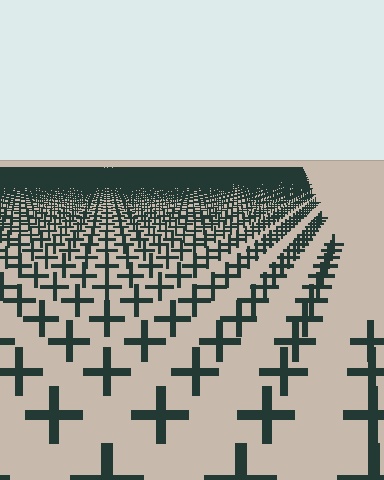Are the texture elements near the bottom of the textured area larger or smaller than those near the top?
Larger. Near the bottom, elements are closer to the viewer and appear at a bigger on-screen size.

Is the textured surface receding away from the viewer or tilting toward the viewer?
The surface is receding away from the viewer. Texture elements get smaller and denser toward the top.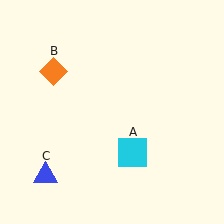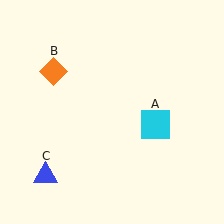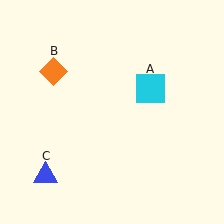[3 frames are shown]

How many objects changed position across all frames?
1 object changed position: cyan square (object A).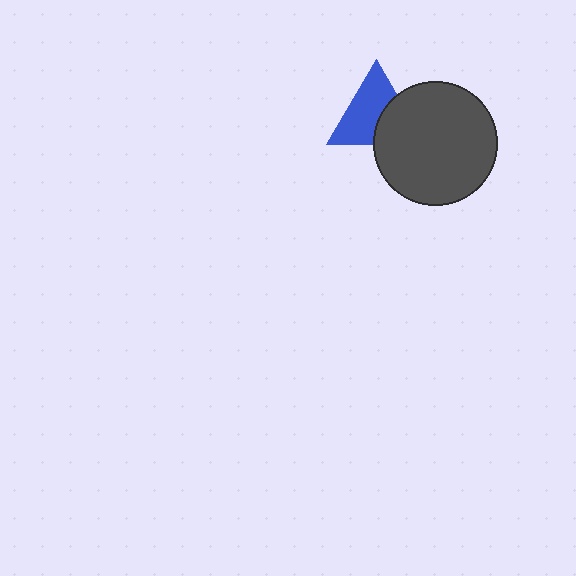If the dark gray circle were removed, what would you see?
You would see the complete blue triangle.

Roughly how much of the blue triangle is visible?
About half of it is visible (roughly 63%).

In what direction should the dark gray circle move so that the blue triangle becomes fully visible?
The dark gray circle should move toward the lower-right. That is the shortest direction to clear the overlap and leave the blue triangle fully visible.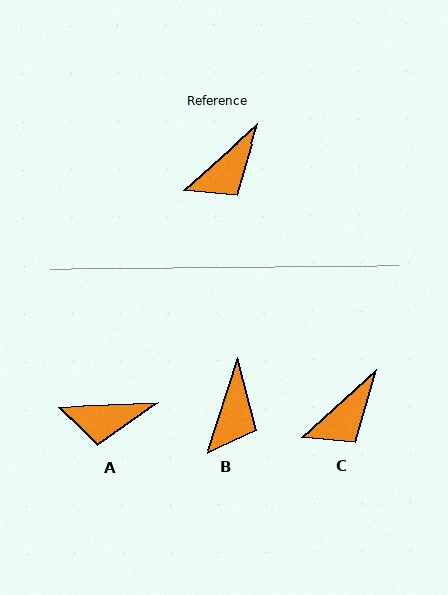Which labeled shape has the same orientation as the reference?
C.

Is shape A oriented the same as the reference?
No, it is off by about 39 degrees.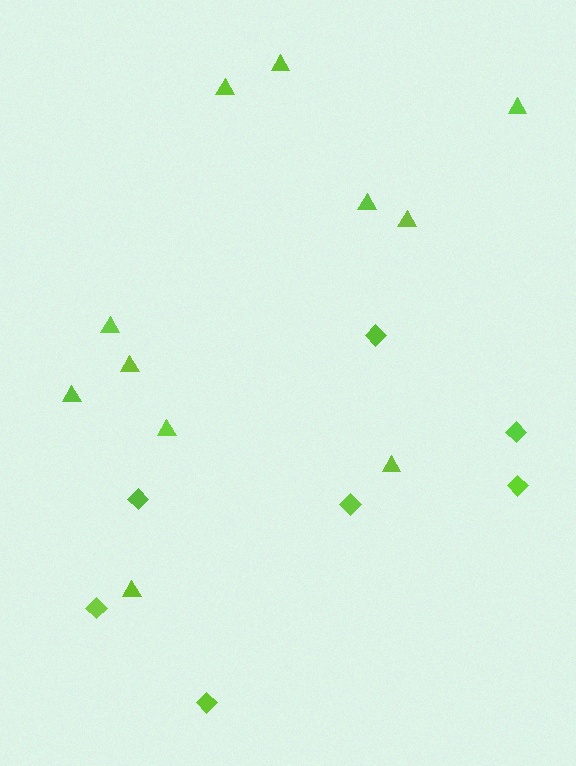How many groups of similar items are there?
There are 2 groups: one group of triangles (11) and one group of diamonds (7).